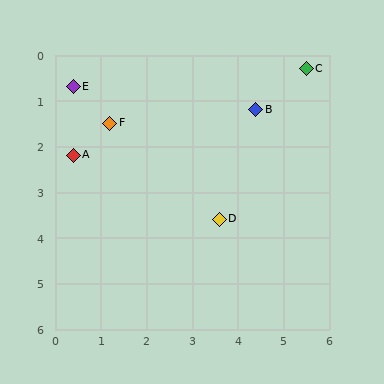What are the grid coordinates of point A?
Point A is at approximately (0.4, 2.2).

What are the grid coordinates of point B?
Point B is at approximately (4.4, 1.2).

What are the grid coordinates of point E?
Point E is at approximately (0.4, 0.7).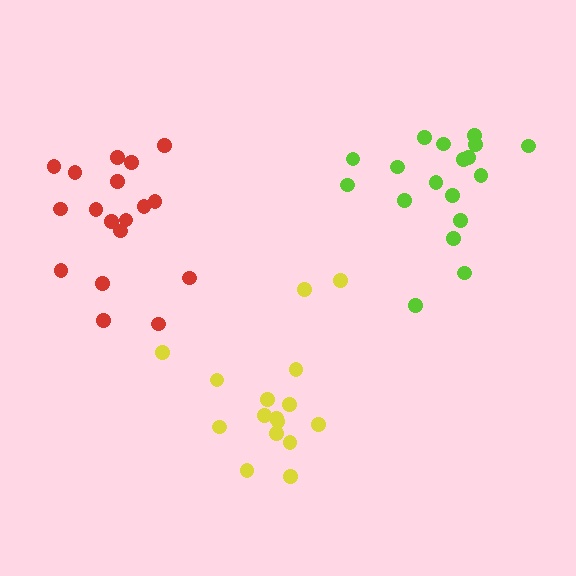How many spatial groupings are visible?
There are 3 spatial groupings.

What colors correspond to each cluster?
The clusters are colored: lime, yellow, red.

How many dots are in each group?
Group 1: 18 dots, Group 2: 16 dots, Group 3: 18 dots (52 total).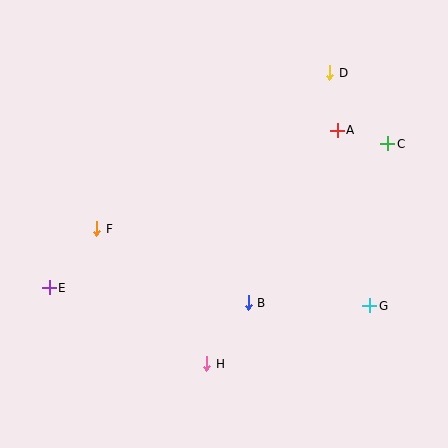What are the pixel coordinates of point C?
Point C is at (388, 144).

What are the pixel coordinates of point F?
Point F is at (97, 229).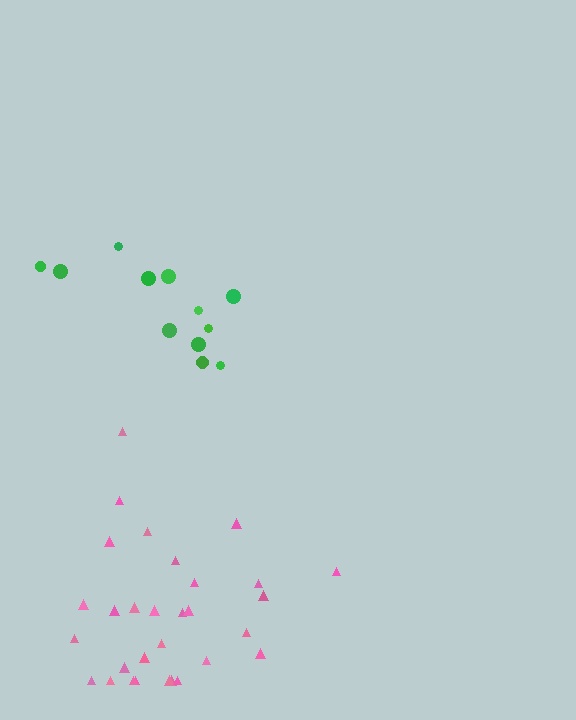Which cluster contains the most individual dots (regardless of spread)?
Pink (30).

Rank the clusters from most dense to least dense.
pink, green.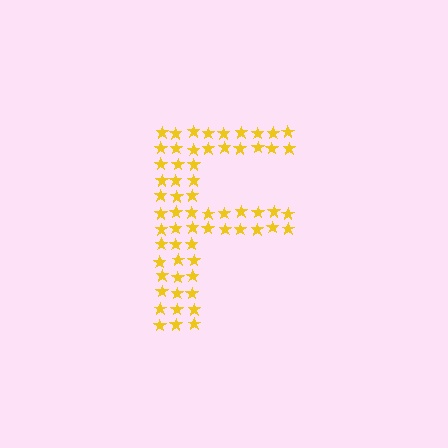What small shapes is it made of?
It is made of small stars.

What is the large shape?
The large shape is the letter F.